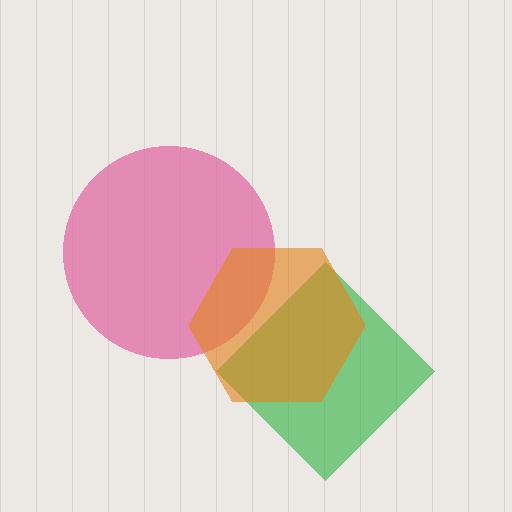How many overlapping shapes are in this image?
There are 3 overlapping shapes in the image.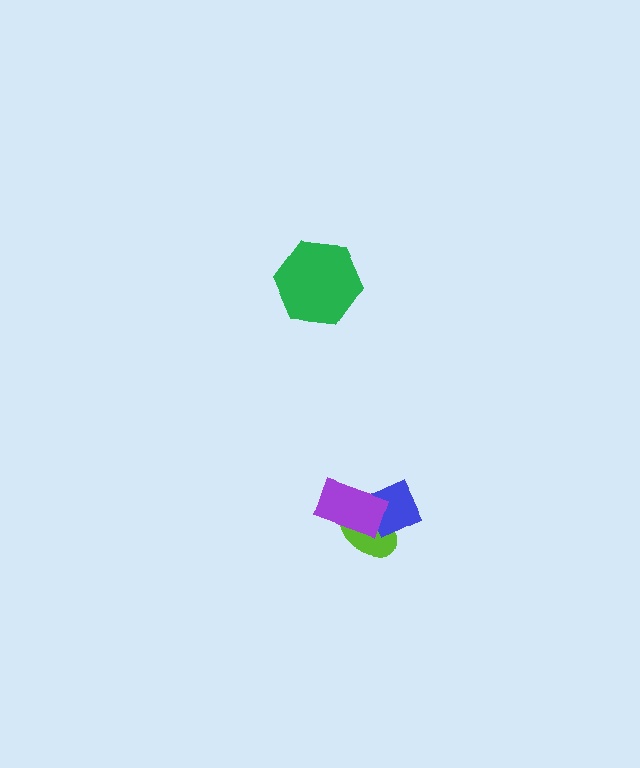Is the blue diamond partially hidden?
Yes, it is partially covered by another shape.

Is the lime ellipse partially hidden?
Yes, it is partially covered by another shape.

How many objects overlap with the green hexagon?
0 objects overlap with the green hexagon.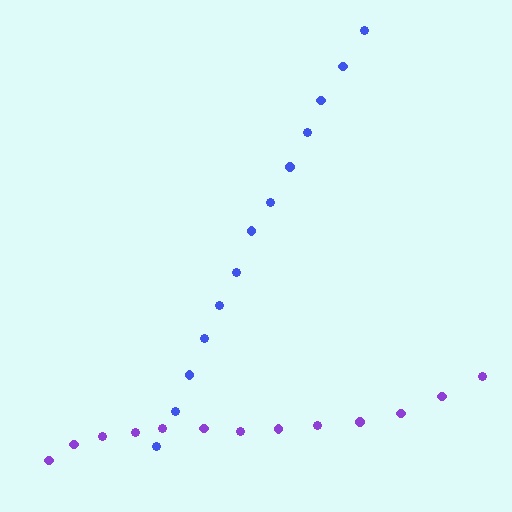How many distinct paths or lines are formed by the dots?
There are 2 distinct paths.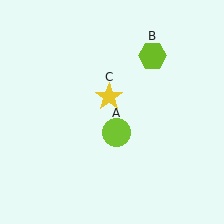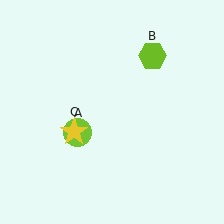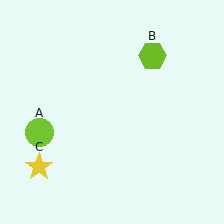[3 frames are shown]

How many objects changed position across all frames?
2 objects changed position: lime circle (object A), yellow star (object C).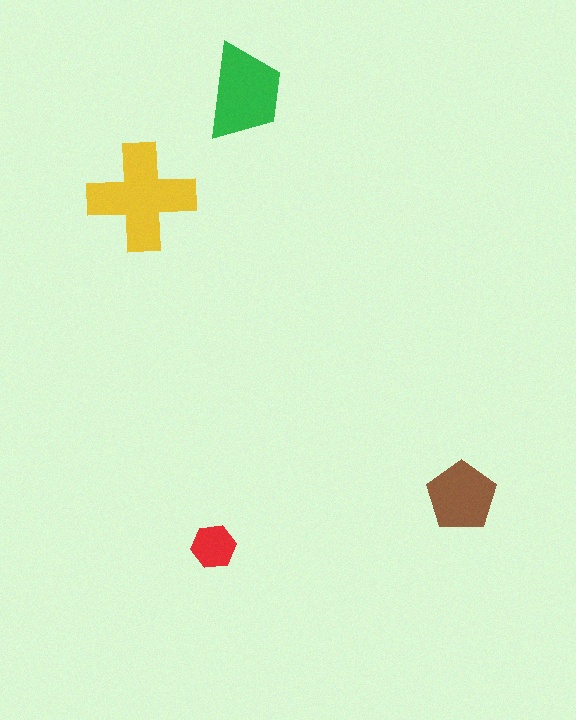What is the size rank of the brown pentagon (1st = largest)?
3rd.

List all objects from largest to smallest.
The yellow cross, the green trapezoid, the brown pentagon, the red hexagon.